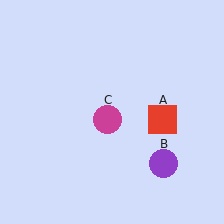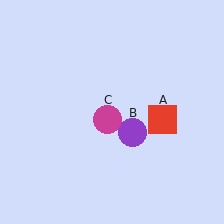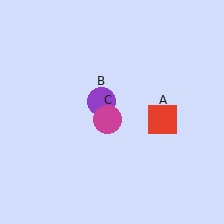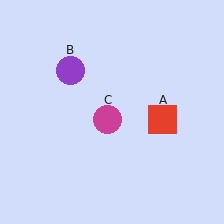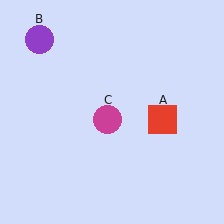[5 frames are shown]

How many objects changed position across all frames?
1 object changed position: purple circle (object B).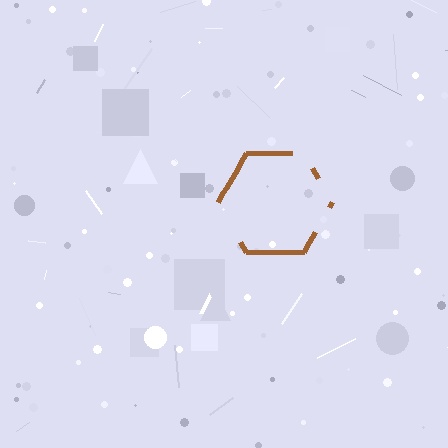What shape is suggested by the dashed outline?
The dashed outline suggests a hexagon.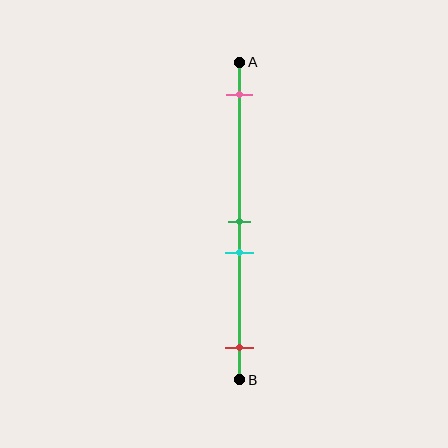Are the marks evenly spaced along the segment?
No, the marks are not evenly spaced.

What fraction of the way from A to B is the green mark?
The green mark is approximately 50% (0.5) of the way from A to B.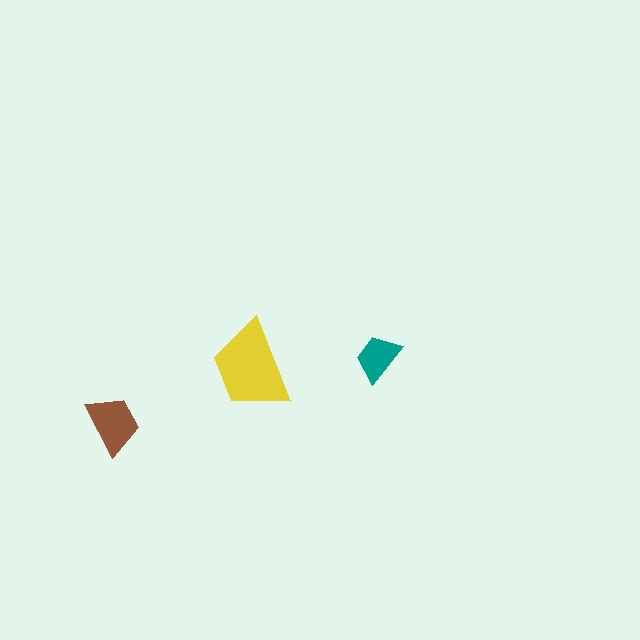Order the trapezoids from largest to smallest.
the yellow one, the brown one, the teal one.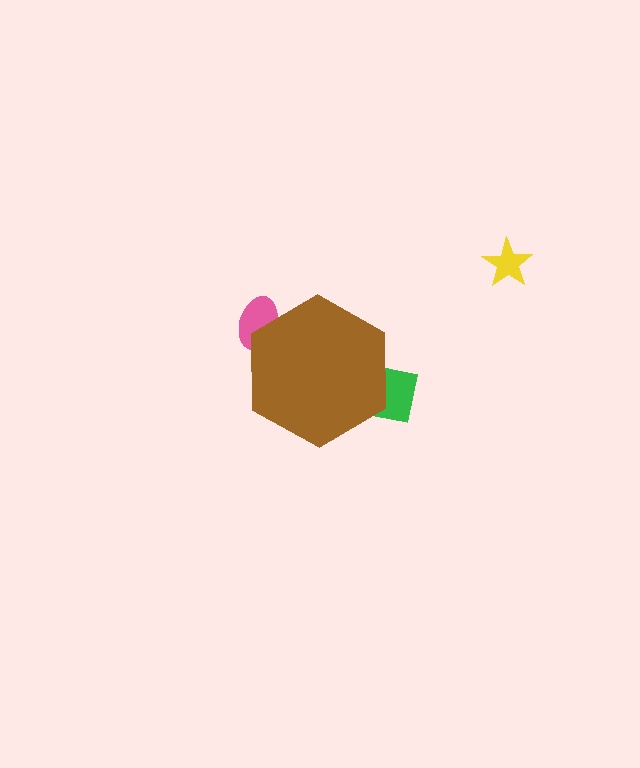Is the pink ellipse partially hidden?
Yes, the pink ellipse is partially hidden behind the brown hexagon.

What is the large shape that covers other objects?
A brown hexagon.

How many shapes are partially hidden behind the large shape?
2 shapes are partially hidden.